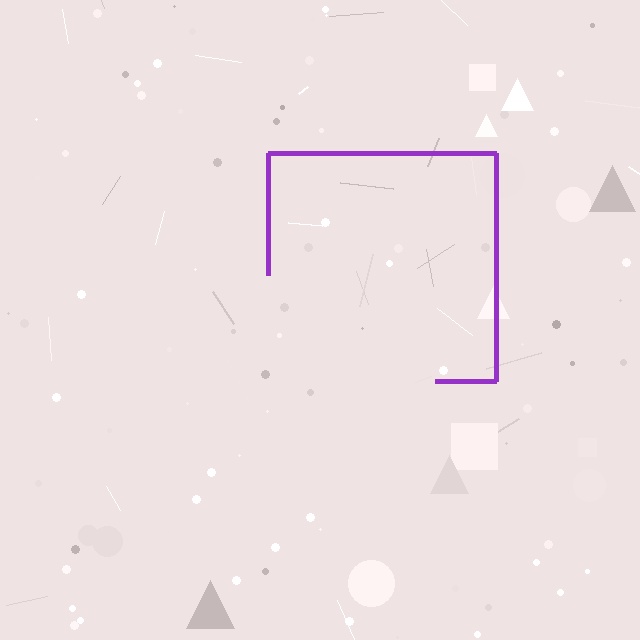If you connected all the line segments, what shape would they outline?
They would outline a square.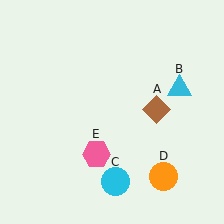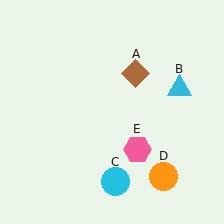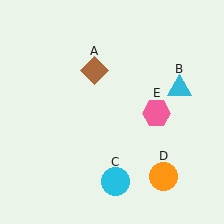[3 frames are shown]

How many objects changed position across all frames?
2 objects changed position: brown diamond (object A), pink hexagon (object E).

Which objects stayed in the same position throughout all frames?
Cyan triangle (object B) and cyan circle (object C) and orange circle (object D) remained stationary.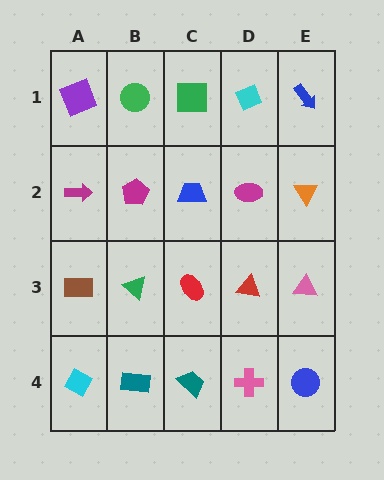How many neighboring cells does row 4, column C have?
3.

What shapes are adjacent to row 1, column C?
A blue trapezoid (row 2, column C), a green circle (row 1, column B), a cyan diamond (row 1, column D).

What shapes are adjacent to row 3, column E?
An orange triangle (row 2, column E), a blue circle (row 4, column E), a red triangle (row 3, column D).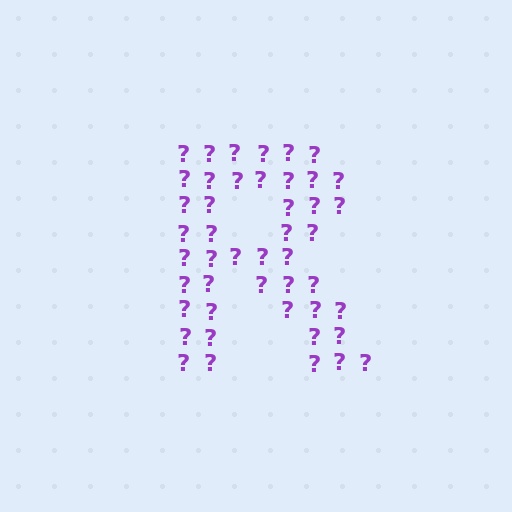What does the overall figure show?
The overall figure shows the letter R.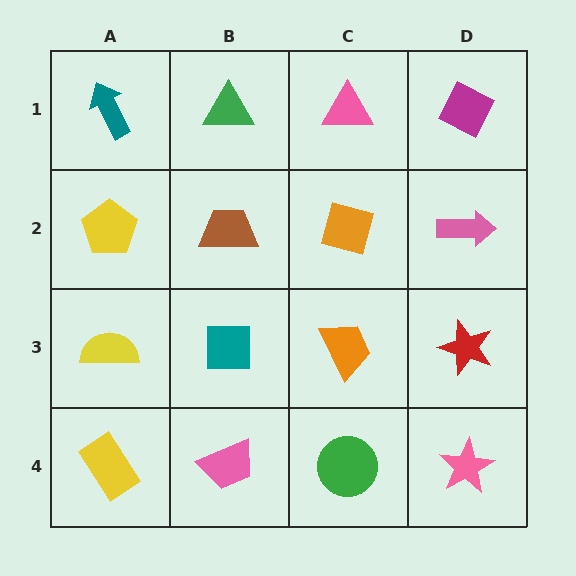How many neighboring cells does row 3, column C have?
4.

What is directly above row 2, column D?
A magenta diamond.